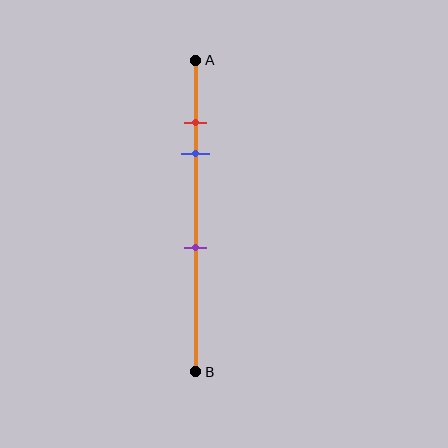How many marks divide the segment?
There are 3 marks dividing the segment.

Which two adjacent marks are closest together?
The red and blue marks are the closest adjacent pair.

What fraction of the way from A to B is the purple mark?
The purple mark is approximately 60% (0.6) of the way from A to B.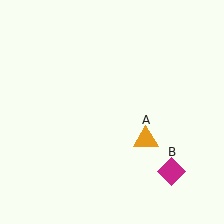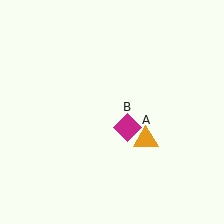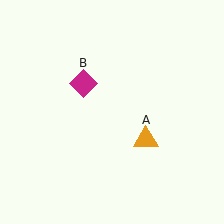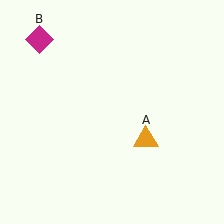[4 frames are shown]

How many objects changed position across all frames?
1 object changed position: magenta diamond (object B).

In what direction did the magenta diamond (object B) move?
The magenta diamond (object B) moved up and to the left.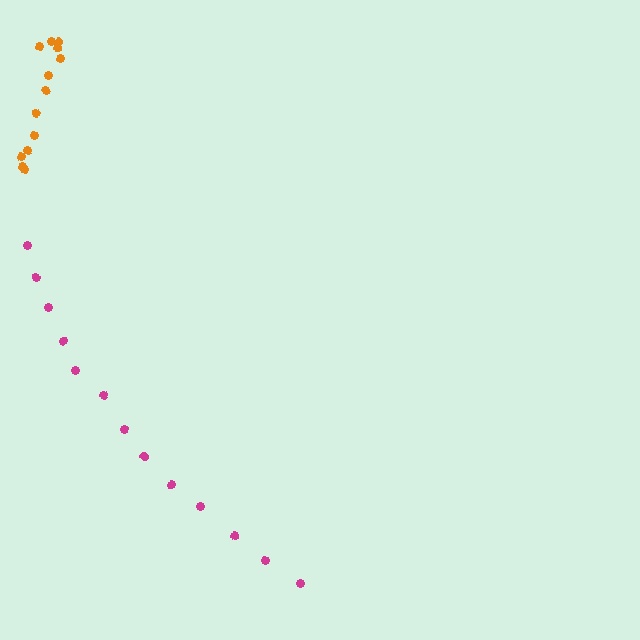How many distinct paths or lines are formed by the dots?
There are 2 distinct paths.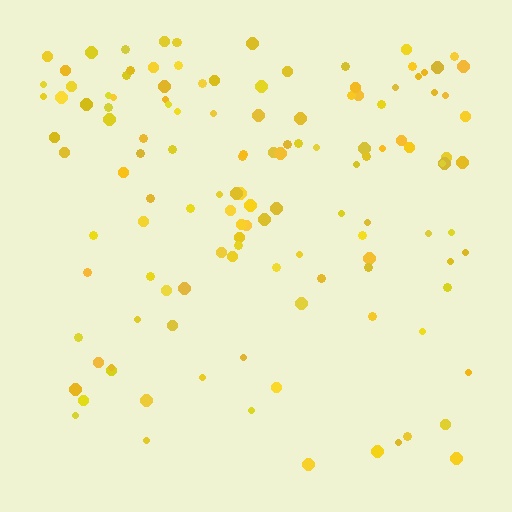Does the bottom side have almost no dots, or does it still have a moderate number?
Still a moderate number, just noticeably fewer than the top.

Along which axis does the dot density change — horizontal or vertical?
Vertical.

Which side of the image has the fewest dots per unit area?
The bottom.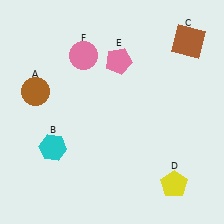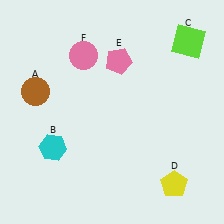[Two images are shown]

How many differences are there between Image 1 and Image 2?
There is 1 difference between the two images.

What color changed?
The square (C) changed from brown in Image 1 to lime in Image 2.